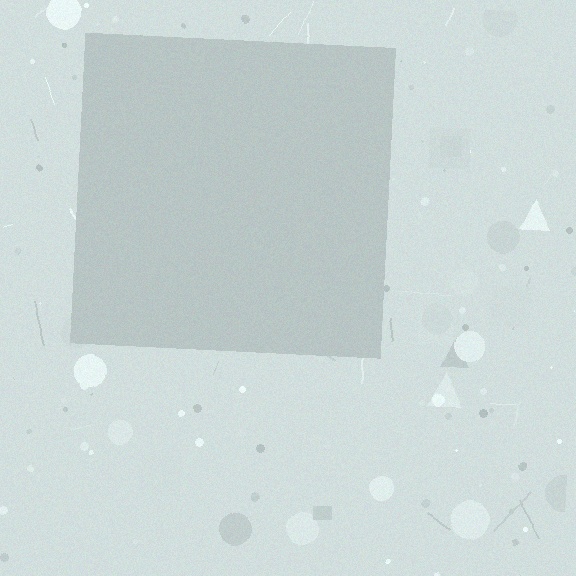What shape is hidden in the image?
A square is hidden in the image.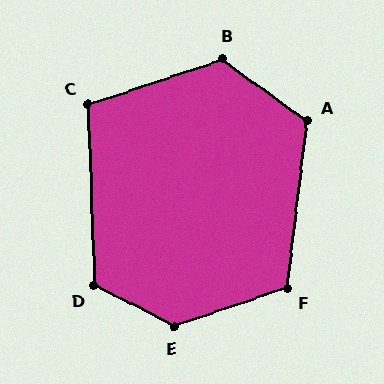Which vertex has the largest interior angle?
E, at approximately 134 degrees.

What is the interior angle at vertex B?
Approximately 126 degrees (obtuse).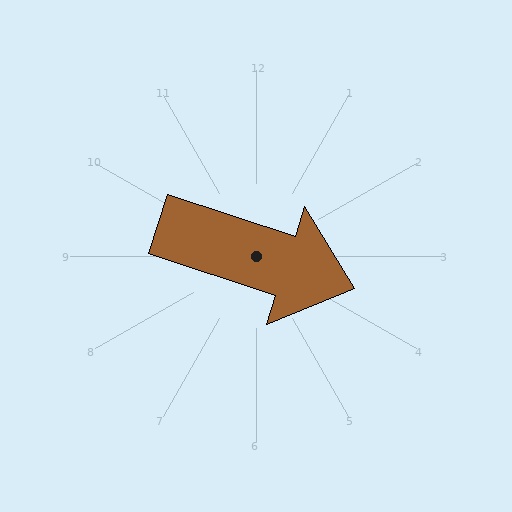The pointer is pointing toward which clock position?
Roughly 4 o'clock.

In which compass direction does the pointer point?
East.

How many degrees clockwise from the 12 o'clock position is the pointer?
Approximately 108 degrees.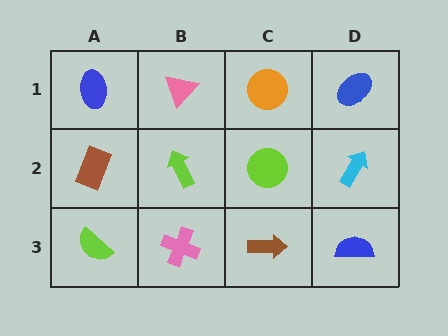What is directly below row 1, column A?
A brown rectangle.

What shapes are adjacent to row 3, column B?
A lime arrow (row 2, column B), a lime semicircle (row 3, column A), a brown arrow (row 3, column C).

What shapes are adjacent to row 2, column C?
An orange circle (row 1, column C), a brown arrow (row 3, column C), a lime arrow (row 2, column B), a cyan arrow (row 2, column D).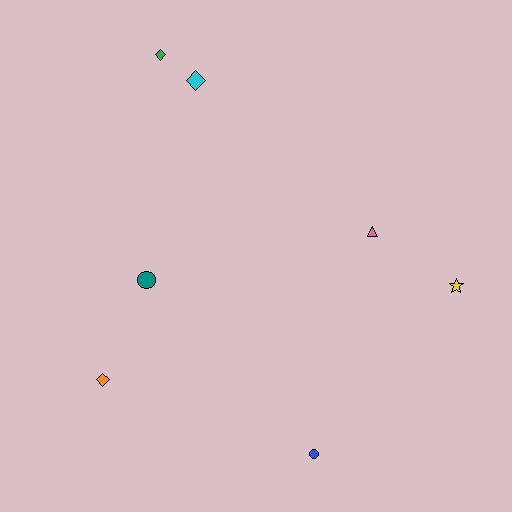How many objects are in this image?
There are 7 objects.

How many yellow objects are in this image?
There is 1 yellow object.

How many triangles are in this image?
There is 1 triangle.